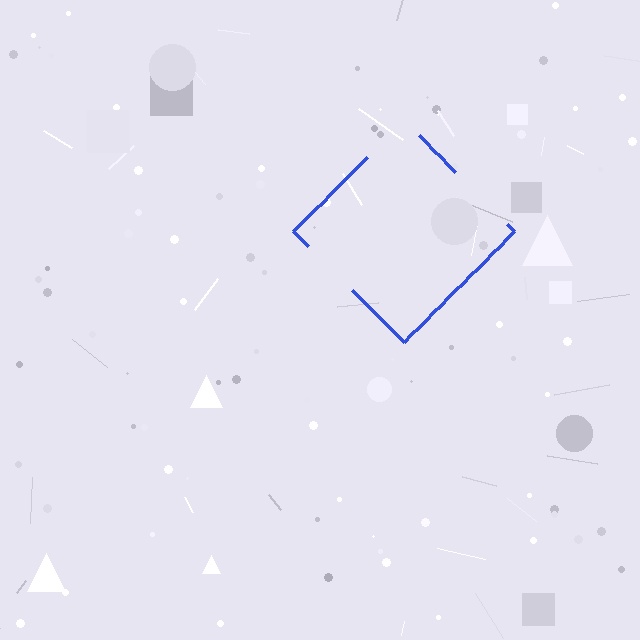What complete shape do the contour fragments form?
The contour fragments form a diamond.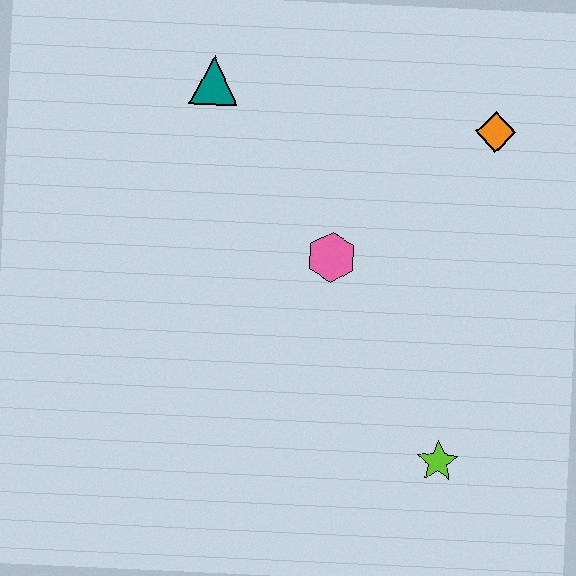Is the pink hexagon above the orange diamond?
No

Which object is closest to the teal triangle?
The pink hexagon is closest to the teal triangle.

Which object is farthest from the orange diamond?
The lime star is farthest from the orange diamond.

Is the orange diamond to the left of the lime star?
No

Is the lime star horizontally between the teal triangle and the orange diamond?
Yes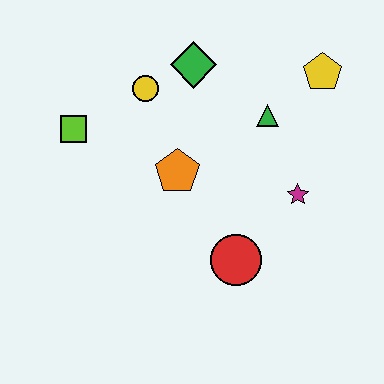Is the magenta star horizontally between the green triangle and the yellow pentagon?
Yes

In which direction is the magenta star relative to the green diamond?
The magenta star is below the green diamond.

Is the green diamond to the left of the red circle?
Yes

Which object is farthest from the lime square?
The yellow pentagon is farthest from the lime square.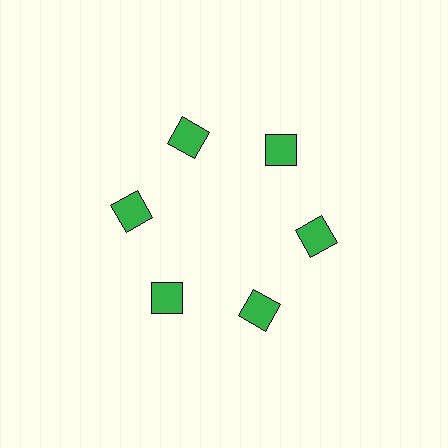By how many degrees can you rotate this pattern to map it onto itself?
The pattern maps onto itself every 60 degrees of rotation.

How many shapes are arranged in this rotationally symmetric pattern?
There are 6 shapes, arranged in 6 groups of 1.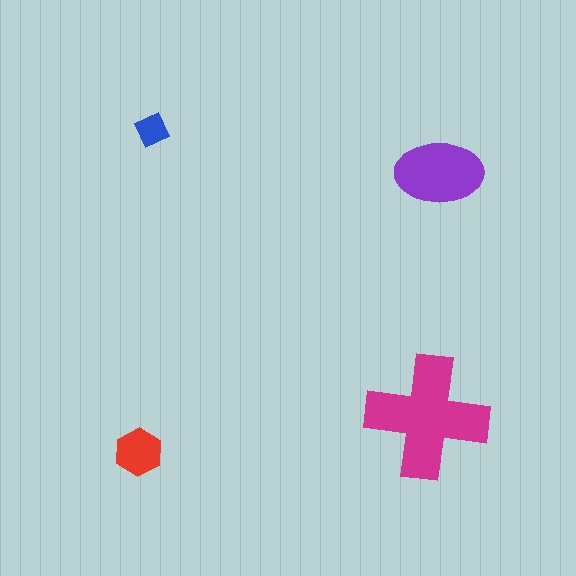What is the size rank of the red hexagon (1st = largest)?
3rd.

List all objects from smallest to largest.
The blue diamond, the red hexagon, the purple ellipse, the magenta cross.